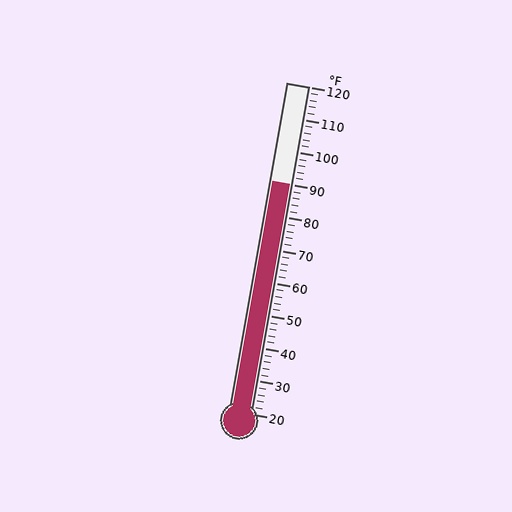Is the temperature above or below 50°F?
The temperature is above 50°F.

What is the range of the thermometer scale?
The thermometer scale ranges from 20°F to 120°F.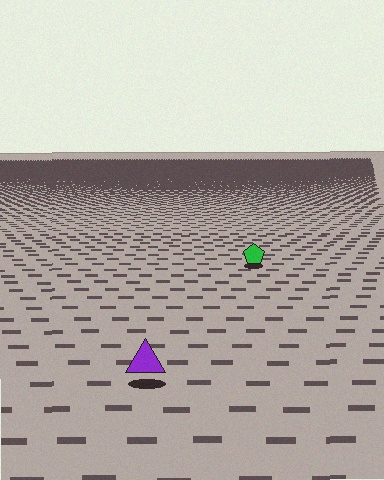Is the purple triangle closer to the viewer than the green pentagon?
Yes. The purple triangle is closer — you can tell from the texture gradient: the ground texture is coarser near it.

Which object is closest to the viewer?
The purple triangle is closest. The texture marks near it are larger and more spread out.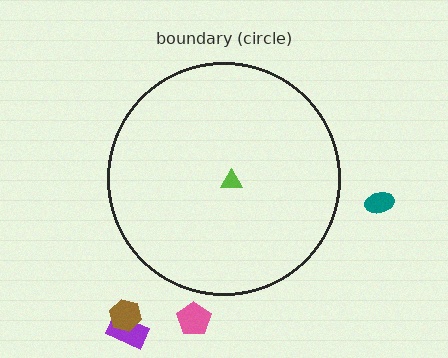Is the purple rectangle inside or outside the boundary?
Outside.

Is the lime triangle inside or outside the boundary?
Inside.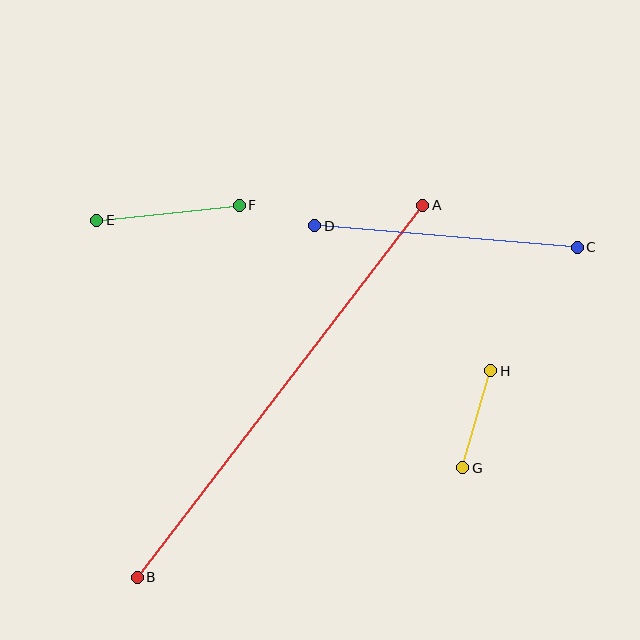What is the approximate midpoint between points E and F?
The midpoint is at approximately (168, 213) pixels.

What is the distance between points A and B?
The distance is approximately 469 pixels.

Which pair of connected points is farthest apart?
Points A and B are farthest apart.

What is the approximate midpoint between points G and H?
The midpoint is at approximately (477, 419) pixels.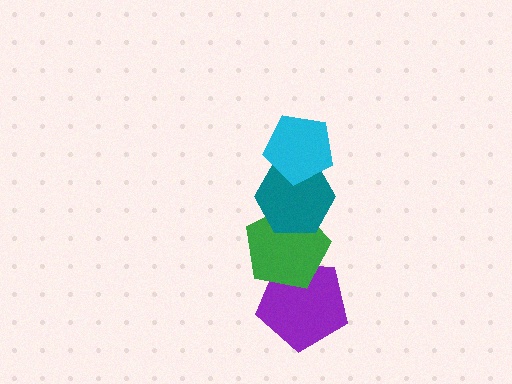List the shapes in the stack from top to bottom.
From top to bottom: the cyan pentagon, the teal hexagon, the green pentagon, the purple pentagon.